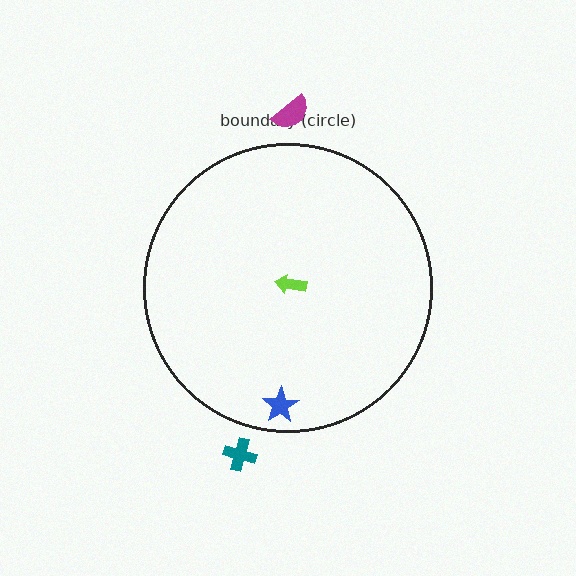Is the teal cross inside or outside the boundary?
Outside.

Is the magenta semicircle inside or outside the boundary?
Outside.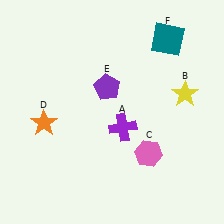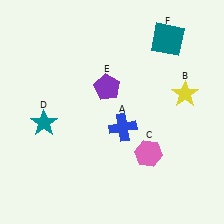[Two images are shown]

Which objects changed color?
A changed from purple to blue. D changed from orange to teal.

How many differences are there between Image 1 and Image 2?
There are 2 differences between the two images.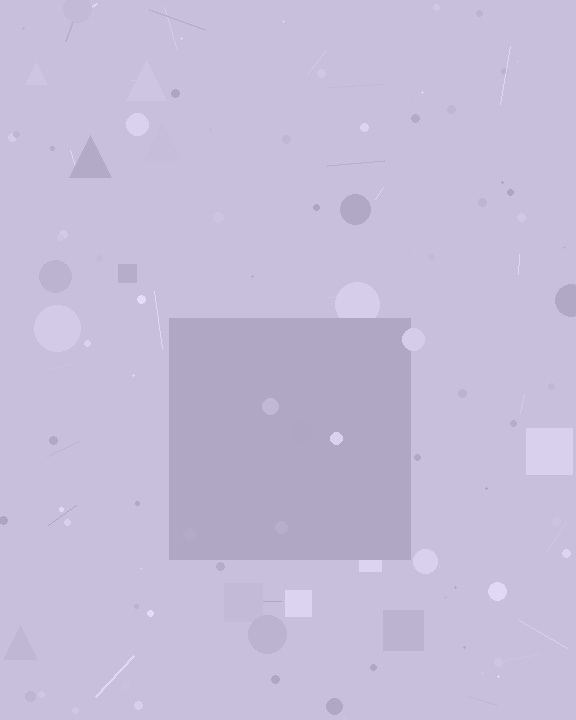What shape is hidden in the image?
A square is hidden in the image.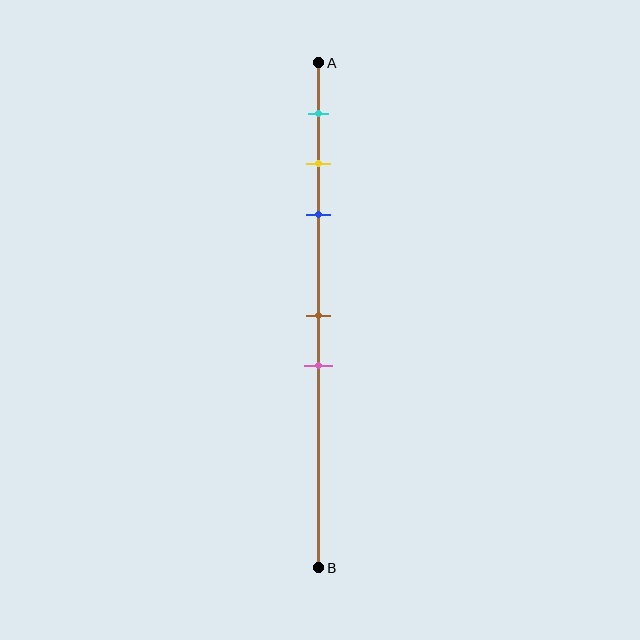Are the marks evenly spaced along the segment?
No, the marks are not evenly spaced.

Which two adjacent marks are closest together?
The yellow and blue marks are the closest adjacent pair.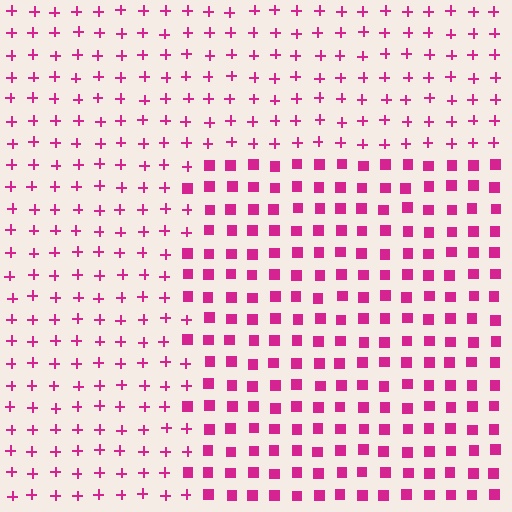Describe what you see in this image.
The image is filled with small magenta elements arranged in a uniform grid. A rectangle-shaped region contains squares, while the surrounding area contains plus signs. The boundary is defined purely by the change in element shape.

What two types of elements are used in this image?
The image uses squares inside the rectangle region and plus signs outside it.